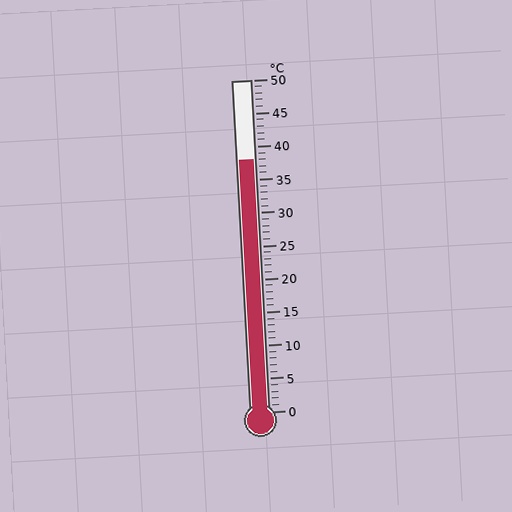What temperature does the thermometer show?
The thermometer shows approximately 38°C.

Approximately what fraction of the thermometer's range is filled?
The thermometer is filled to approximately 75% of its range.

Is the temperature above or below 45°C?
The temperature is below 45°C.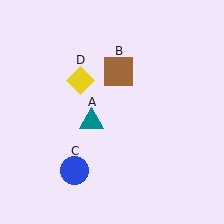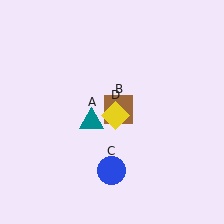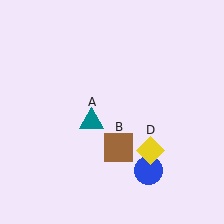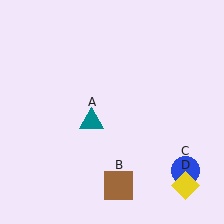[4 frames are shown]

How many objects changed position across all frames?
3 objects changed position: brown square (object B), blue circle (object C), yellow diamond (object D).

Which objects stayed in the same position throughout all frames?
Teal triangle (object A) remained stationary.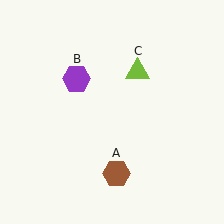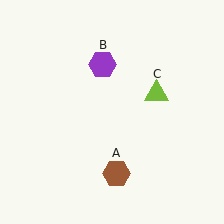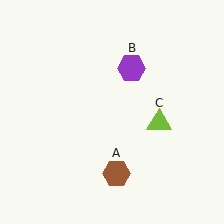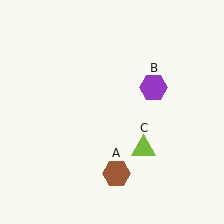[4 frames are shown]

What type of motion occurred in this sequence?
The purple hexagon (object B), lime triangle (object C) rotated clockwise around the center of the scene.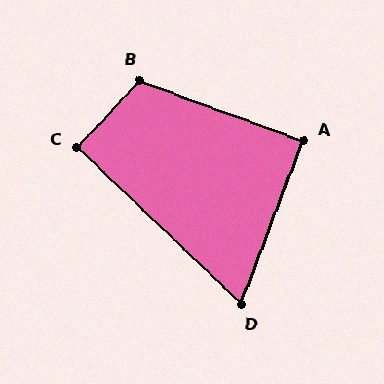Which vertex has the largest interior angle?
B, at approximately 113 degrees.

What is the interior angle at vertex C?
Approximately 91 degrees (approximately right).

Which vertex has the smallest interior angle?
D, at approximately 67 degrees.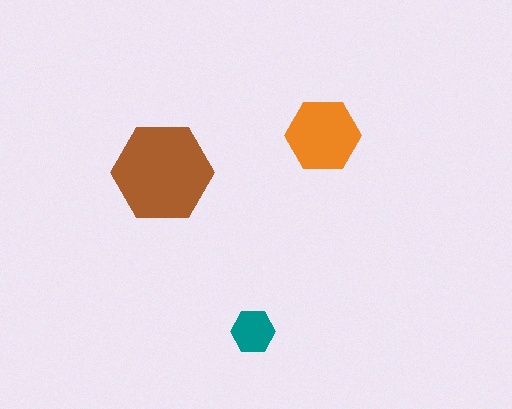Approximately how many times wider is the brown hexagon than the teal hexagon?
About 2.5 times wider.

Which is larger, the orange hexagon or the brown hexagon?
The brown one.